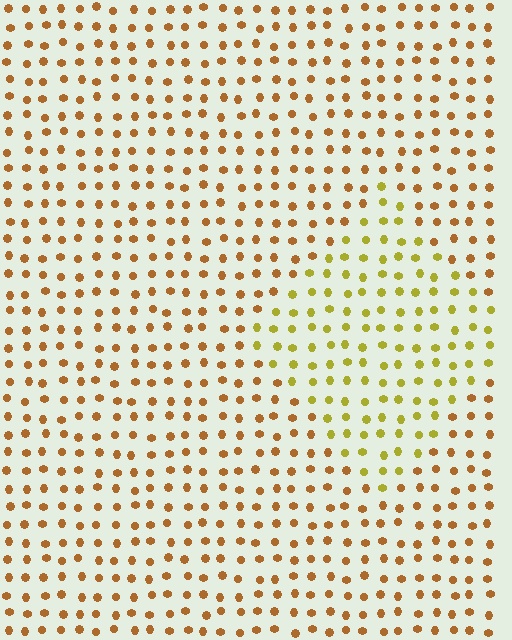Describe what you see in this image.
The image is filled with small brown elements in a uniform arrangement. A diamond-shaped region is visible where the elements are tinted to a slightly different hue, forming a subtle color boundary.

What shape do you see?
I see a diamond.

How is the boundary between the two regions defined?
The boundary is defined purely by a slight shift in hue (about 33 degrees). Spacing, size, and orientation are identical on both sides.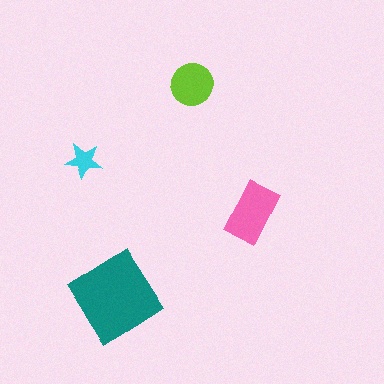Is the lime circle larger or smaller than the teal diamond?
Smaller.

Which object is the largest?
The teal diamond.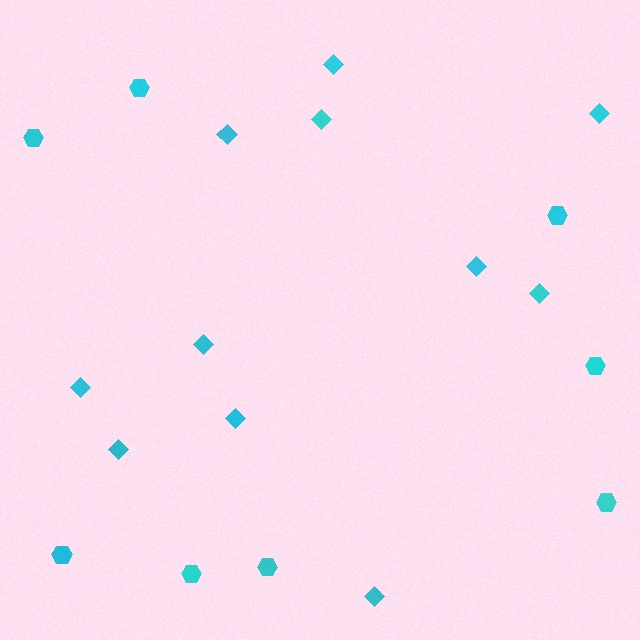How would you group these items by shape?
There are 2 groups: one group of diamonds (11) and one group of hexagons (8).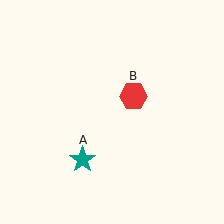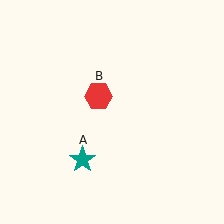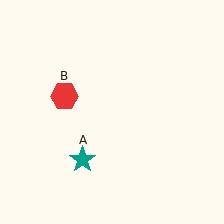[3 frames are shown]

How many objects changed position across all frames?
1 object changed position: red hexagon (object B).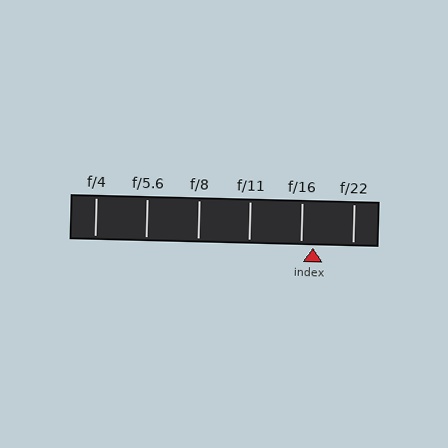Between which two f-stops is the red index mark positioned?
The index mark is between f/16 and f/22.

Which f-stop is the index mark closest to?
The index mark is closest to f/16.